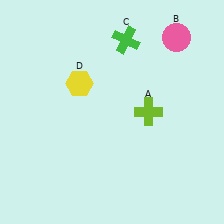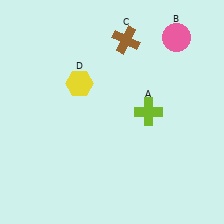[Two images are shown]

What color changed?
The cross (C) changed from green in Image 1 to brown in Image 2.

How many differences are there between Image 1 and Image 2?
There is 1 difference between the two images.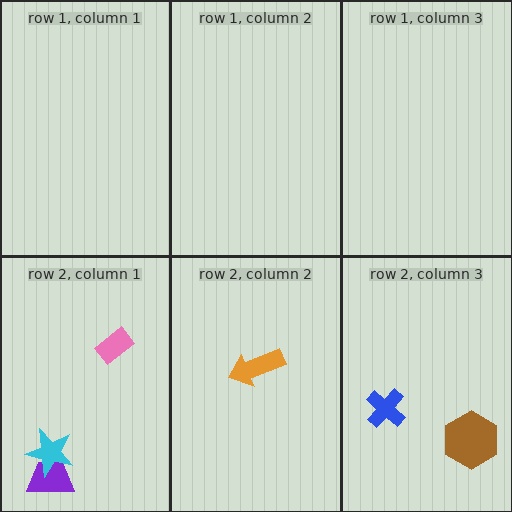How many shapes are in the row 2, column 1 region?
3.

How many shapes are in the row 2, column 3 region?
2.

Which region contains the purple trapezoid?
The row 2, column 1 region.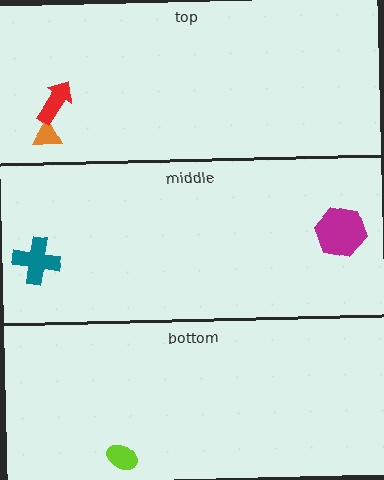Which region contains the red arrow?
The top region.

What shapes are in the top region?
The orange triangle, the red arrow.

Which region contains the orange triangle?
The top region.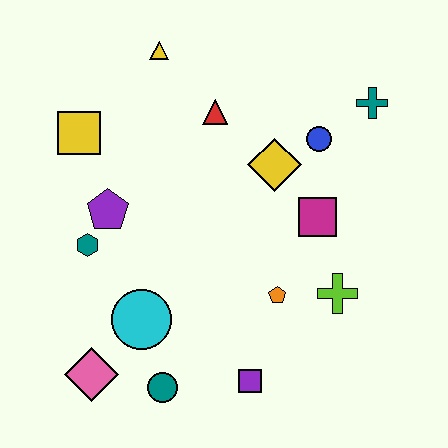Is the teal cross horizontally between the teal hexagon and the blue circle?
No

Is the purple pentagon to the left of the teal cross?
Yes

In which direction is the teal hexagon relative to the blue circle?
The teal hexagon is to the left of the blue circle.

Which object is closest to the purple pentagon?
The teal hexagon is closest to the purple pentagon.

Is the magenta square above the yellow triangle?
No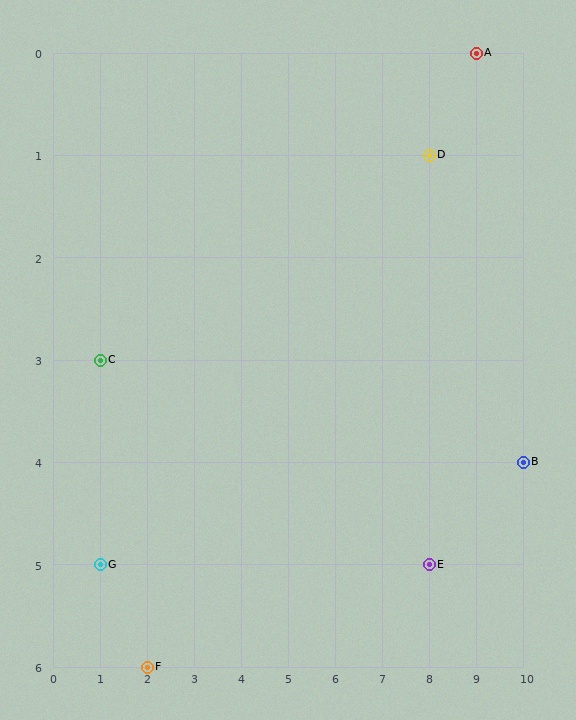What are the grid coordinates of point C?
Point C is at grid coordinates (1, 3).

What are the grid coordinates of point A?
Point A is at grid coordinates (9, 0).